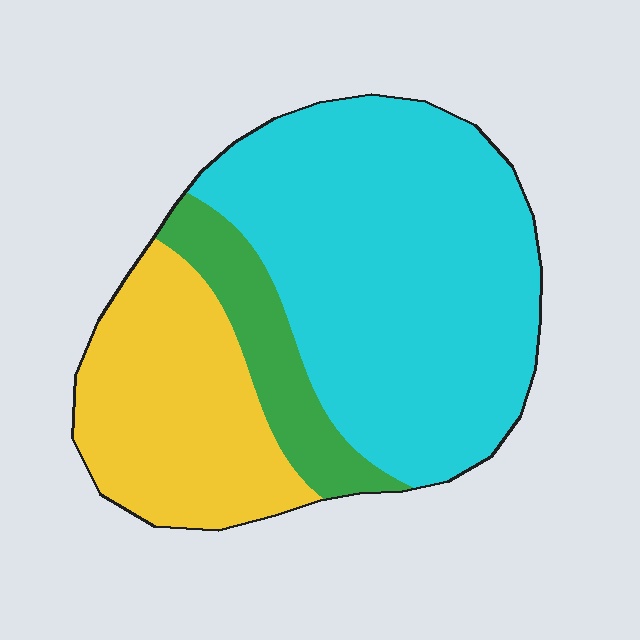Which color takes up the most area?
Cyan, at roughly 60%.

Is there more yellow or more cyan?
Cyan.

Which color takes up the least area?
Green, at roughly 15%.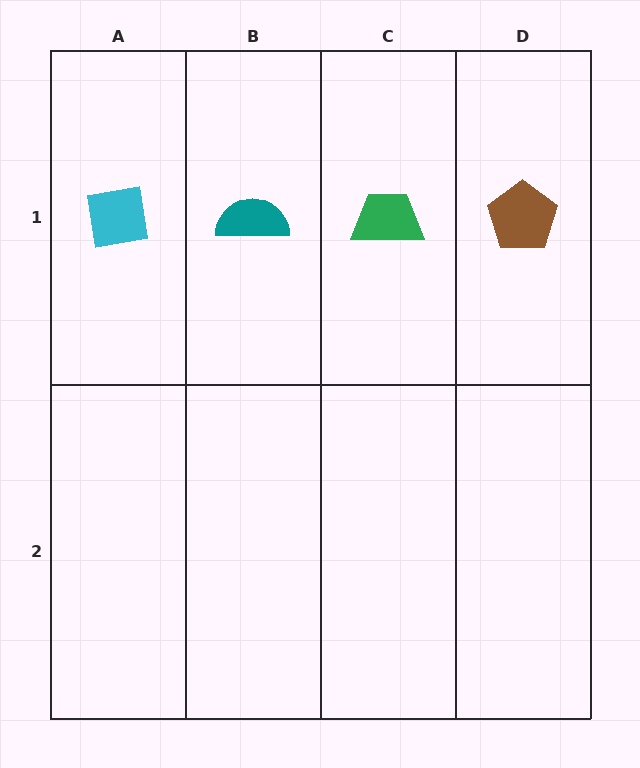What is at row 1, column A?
A cyan square.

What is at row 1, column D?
A brown pentagon.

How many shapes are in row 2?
0 shapes.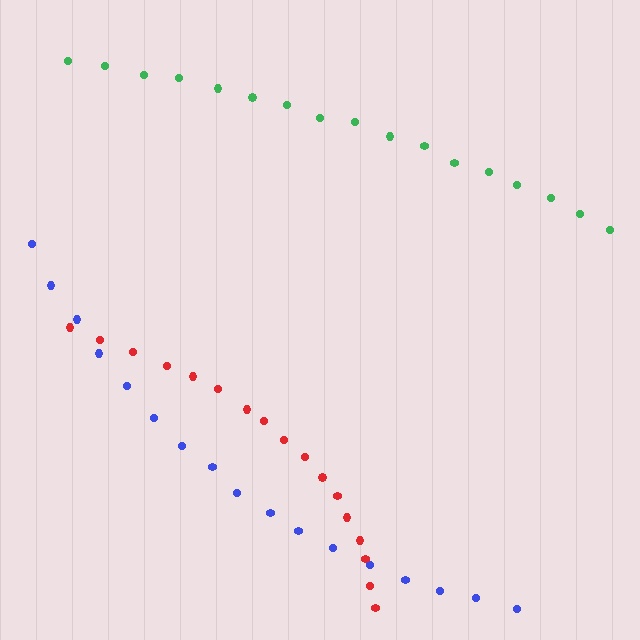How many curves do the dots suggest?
There are 3 distinct paths.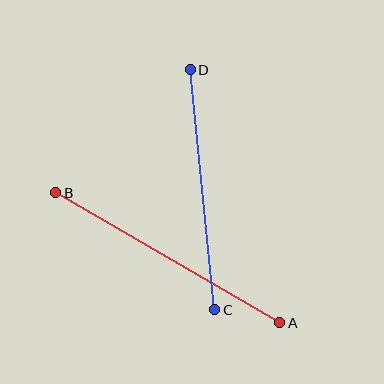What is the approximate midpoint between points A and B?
The midpoint is at approximately (168, 258) pixels.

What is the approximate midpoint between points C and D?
The midpoint is at approximately (202, 190) pixels.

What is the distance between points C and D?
The distance is approximately 241 pixels.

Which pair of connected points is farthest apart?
Points A and B are farthest apart.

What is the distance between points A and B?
The distance is approximately 259 pixels.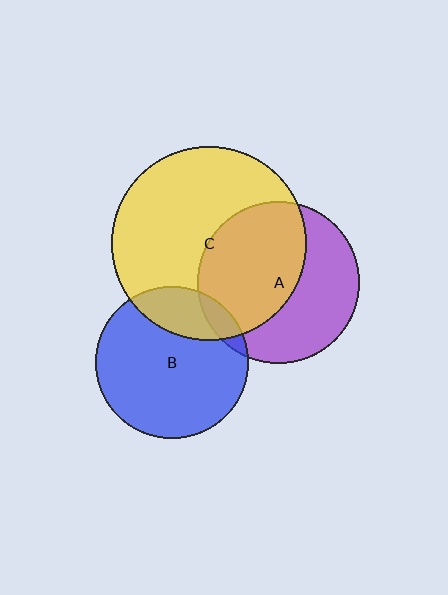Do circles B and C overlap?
Yes.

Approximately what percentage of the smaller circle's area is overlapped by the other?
Approximately 20%.